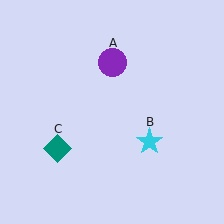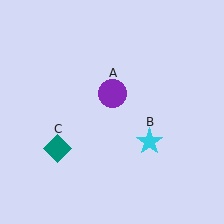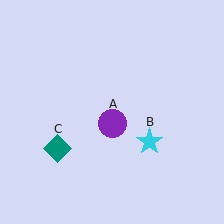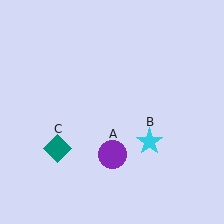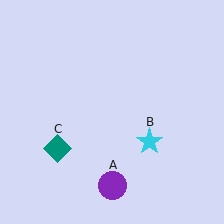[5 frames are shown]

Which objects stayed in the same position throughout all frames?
Cyan star (object B) and teal diamond (object C) remained stationary.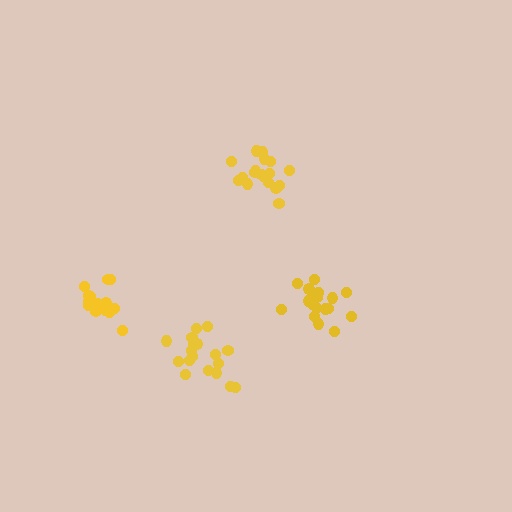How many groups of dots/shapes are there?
There are 4 groups.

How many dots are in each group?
Group 1: 19 dots, Group 2: 19 dots, Group 3: 18 dots, Group 4: 16 dots (72 total).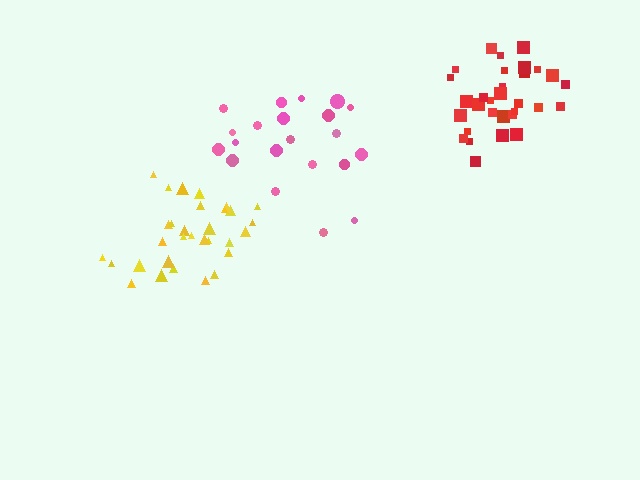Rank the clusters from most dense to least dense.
red, yellow, pink.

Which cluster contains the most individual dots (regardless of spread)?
Red (31).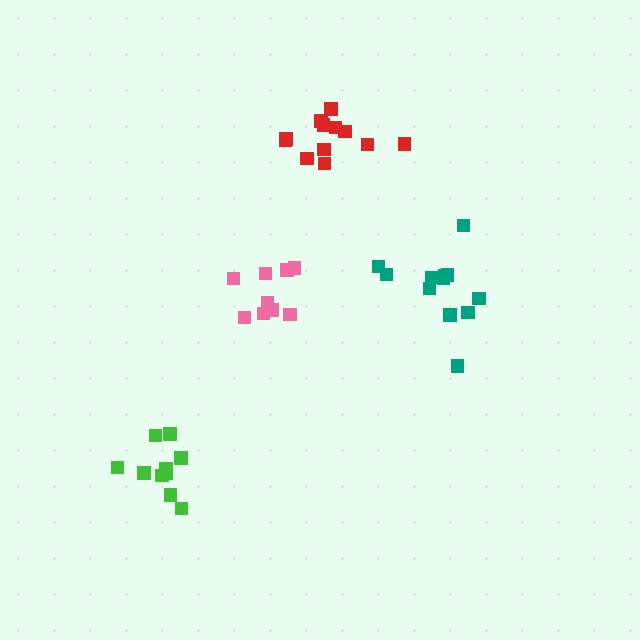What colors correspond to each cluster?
The clusters are colored: teal, pink, red, green.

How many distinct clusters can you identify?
There are 4 distinct clusters.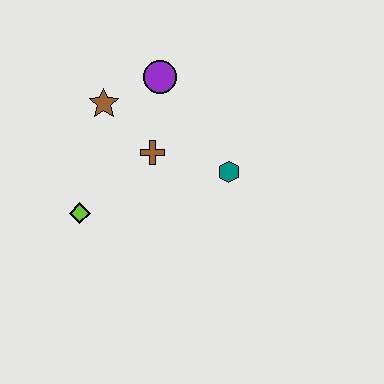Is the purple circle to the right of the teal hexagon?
No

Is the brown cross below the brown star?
Yes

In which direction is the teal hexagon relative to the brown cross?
The teal hexagon is to the right of the brown cross.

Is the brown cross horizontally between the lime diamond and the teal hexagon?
Yes